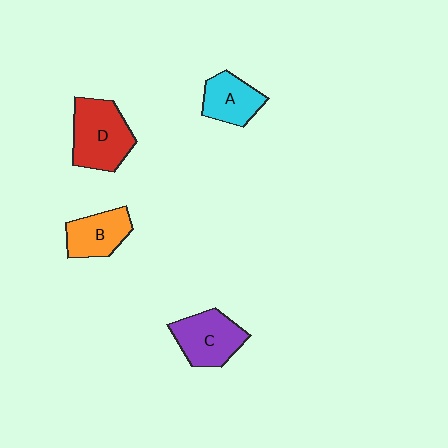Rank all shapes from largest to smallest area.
From largest to smallest: D (red), C (purple), B (orange), A (cyan).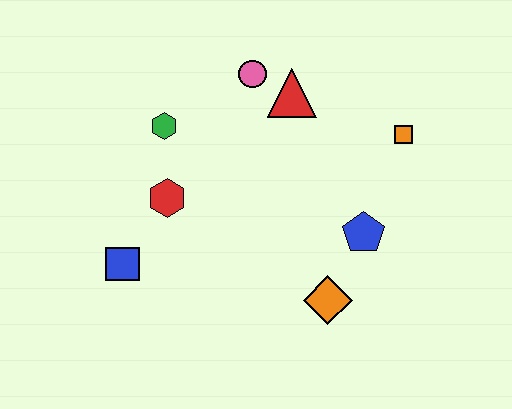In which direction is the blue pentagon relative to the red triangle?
The blue pentagon is below the red triangle.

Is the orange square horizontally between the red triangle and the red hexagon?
No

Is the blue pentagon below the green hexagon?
Yes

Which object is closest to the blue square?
The red hexagon is closest to the blue square.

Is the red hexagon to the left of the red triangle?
Yes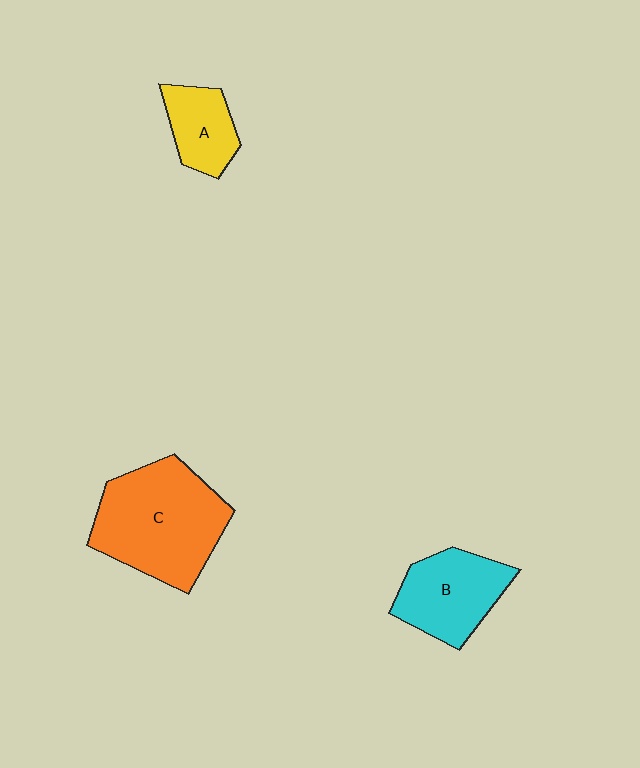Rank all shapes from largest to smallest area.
From largest to smallest: C (orange), B (cyan), A (yellow).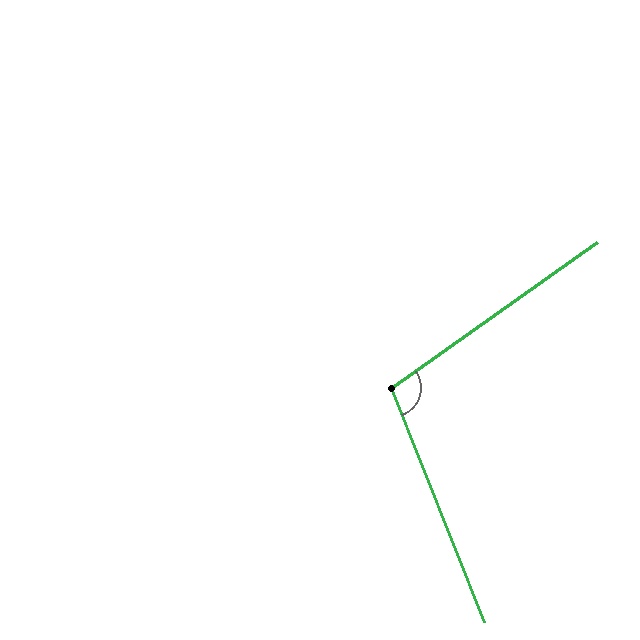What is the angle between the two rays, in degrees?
Approximately 104 degrees.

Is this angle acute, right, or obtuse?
It is obtuse.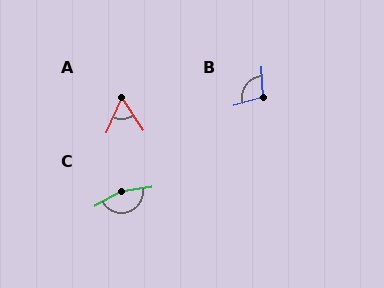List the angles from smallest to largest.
A (58°), B (104°), C (159°).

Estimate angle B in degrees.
Approximately 104 degrees.